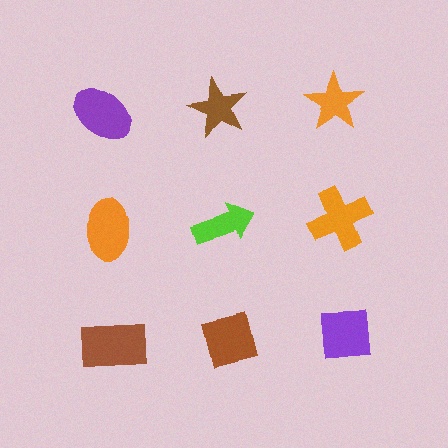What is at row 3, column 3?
A purple square.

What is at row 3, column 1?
A brown rectangle.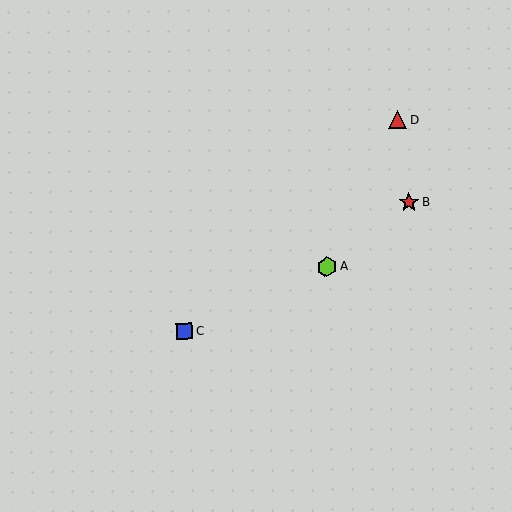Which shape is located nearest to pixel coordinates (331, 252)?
The lime hexagon (labeled A) at (327, 267) is nearest to that location.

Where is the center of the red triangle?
The center of the red triangle is at (398, 120).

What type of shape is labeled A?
Shape A is a lime hexagon.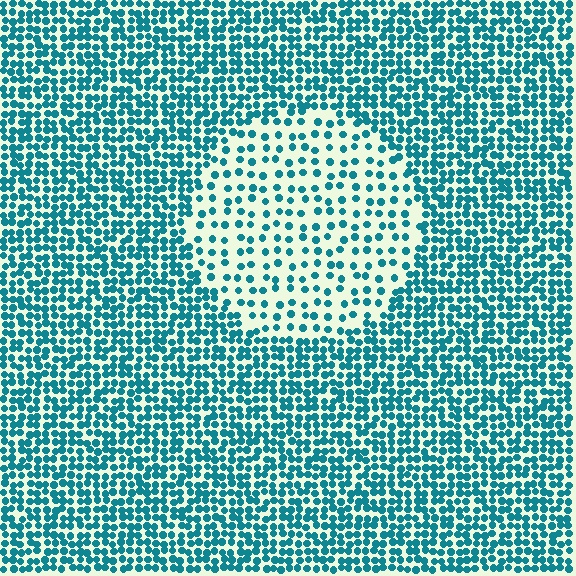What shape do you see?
I see a circle.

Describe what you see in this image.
The image contains small teal elements arranged at two different densities. A circle-shaped region is visible where the elements are less densely packed than the surrounding area.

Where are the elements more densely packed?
The elements are more densely packed outside the circle boundary.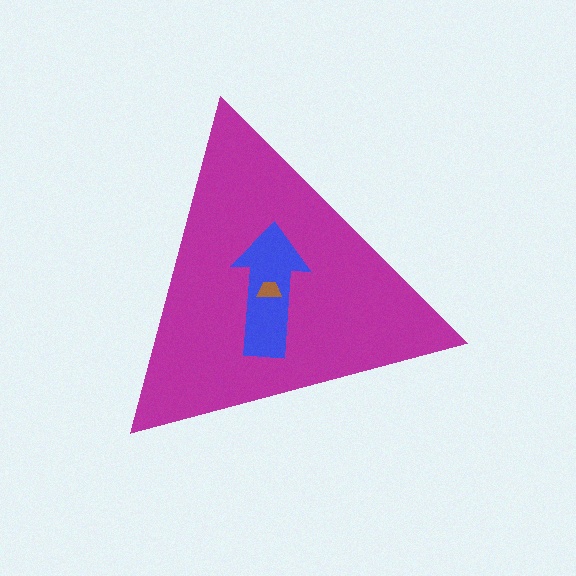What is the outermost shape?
The magenta triangle.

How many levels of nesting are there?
3.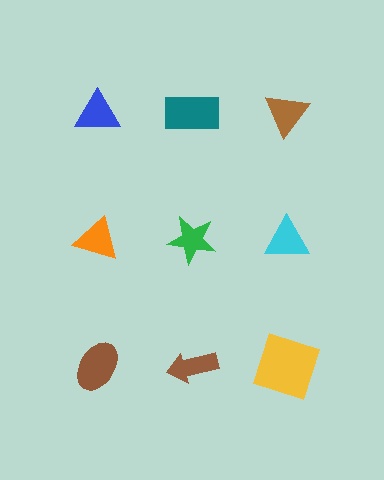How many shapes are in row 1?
3 shapes.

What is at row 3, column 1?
A brown ellipse.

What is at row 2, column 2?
A green star.